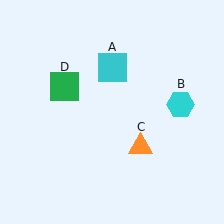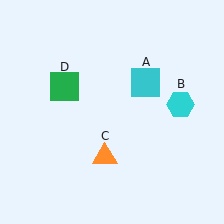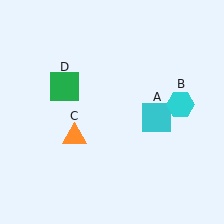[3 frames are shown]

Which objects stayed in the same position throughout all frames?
Cyan hexagon (object B) and green square (object D) remained stationary.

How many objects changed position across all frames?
2 objects changed position: cyan square (object A), orange triangle (object C).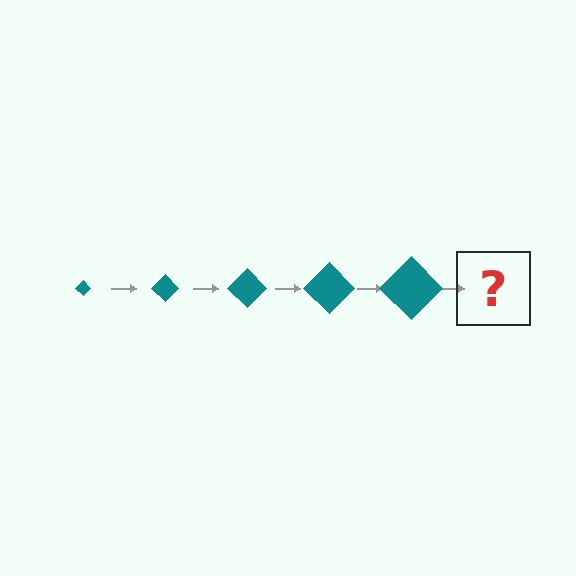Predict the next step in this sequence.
The next step is a teal diamond, larger than the previous one.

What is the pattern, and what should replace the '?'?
The pattern is that the diamond gets progressively larger each step. The '?' should be a teal diamond, larger than the previous one.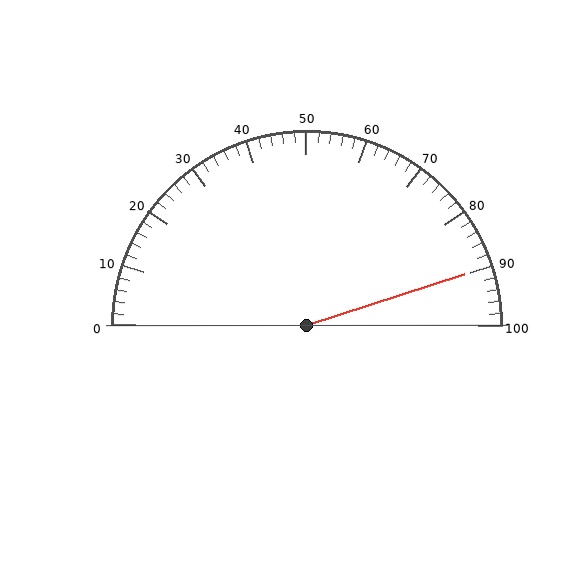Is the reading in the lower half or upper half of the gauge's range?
The reading is in the upper half of the range (0 to 100).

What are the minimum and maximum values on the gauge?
The gauge ranges from 0 to 100.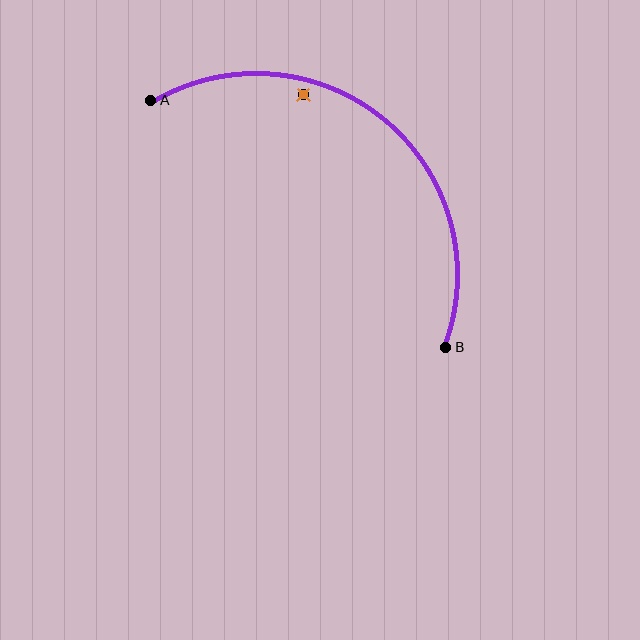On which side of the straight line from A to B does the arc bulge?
The arc bulges above and to the right of the straight line connecting A and B.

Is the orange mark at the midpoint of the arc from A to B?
No — the orange mark does not lie on the arc at all. It sits slightly inside the curve.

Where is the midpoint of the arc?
The arc midpoint is the point on the curve farthest from the straight line joining A and B. It sits above and to the right of that line.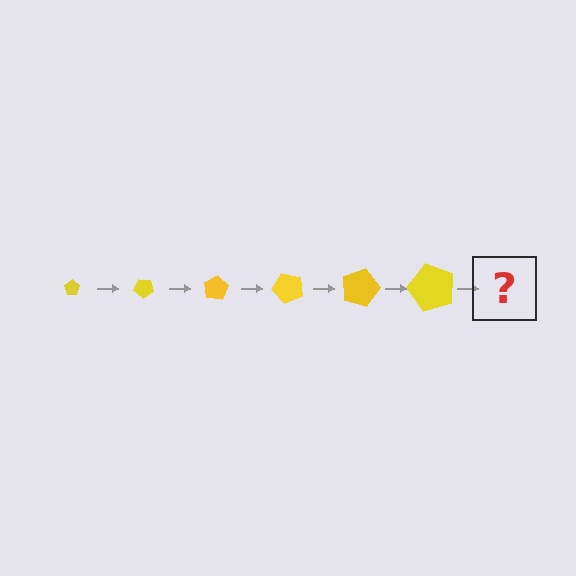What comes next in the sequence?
The next element should be a pentagon, larger than the previous one and rotated 240 degrees from the start.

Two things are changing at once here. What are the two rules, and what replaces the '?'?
The two rules are that the pentagon grows larger each step and it rotates 40 degrees each step. The '?' should be a pentagon, larger than the previous one and rotated 240 degrees from the start.